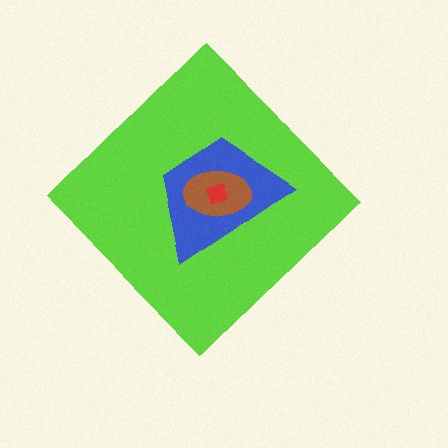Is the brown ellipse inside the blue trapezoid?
Yes.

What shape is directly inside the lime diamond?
The blue trapezoid.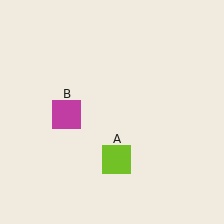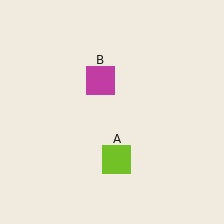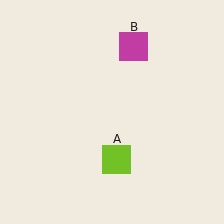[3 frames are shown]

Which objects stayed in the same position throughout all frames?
Lime square (object A) remained stationary.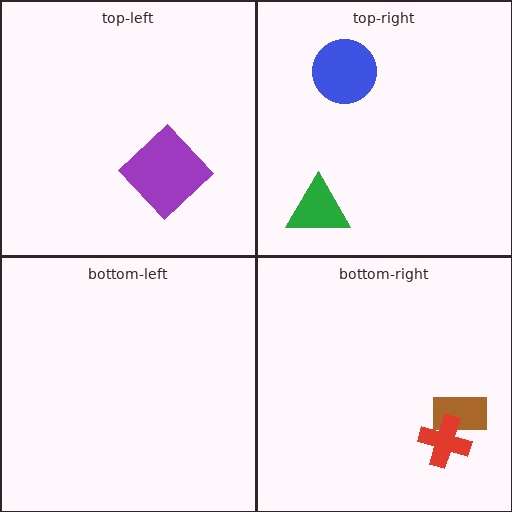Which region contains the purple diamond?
The top-left region.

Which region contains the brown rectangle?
The bottom-right region.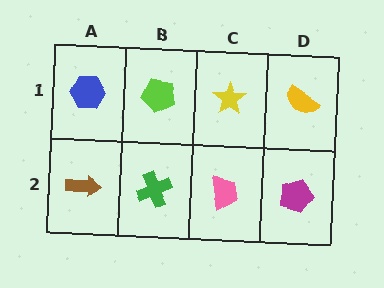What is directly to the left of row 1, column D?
A yellow star.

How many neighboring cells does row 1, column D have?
2.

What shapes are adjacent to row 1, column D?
A magenta pentagon (row 2, column D), a yellow star (row 1, column C).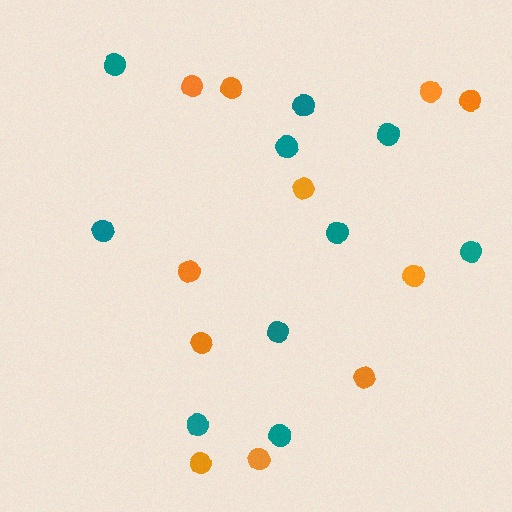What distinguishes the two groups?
There are 2 groups: one group of orange circles (11) and one group of teal circles (10).